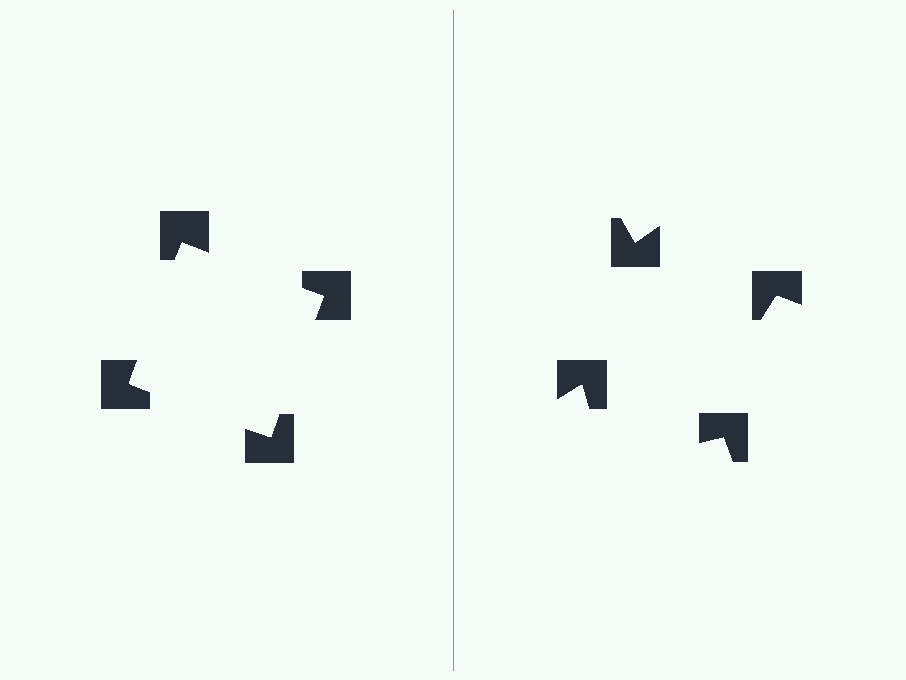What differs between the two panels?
The notched squares are positioned identically on both sides; only the wedge orientations differ. On the left they align to a square; on the right they are misaligned.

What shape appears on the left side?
An illusory square.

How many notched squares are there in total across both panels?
8 — 4 on each side.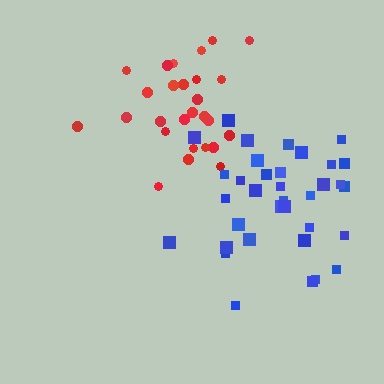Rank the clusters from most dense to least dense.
red, blue.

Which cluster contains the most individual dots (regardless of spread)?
Blue (35).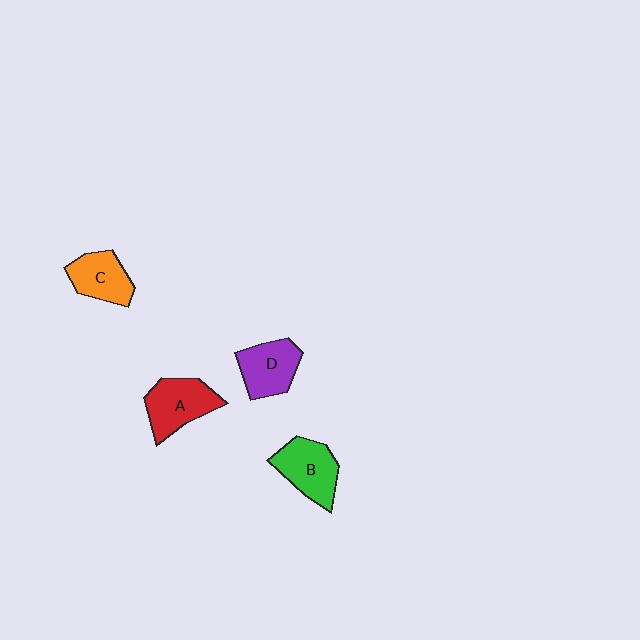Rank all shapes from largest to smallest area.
From largest to smallest: A (red), B (green), D (purple), C (orange).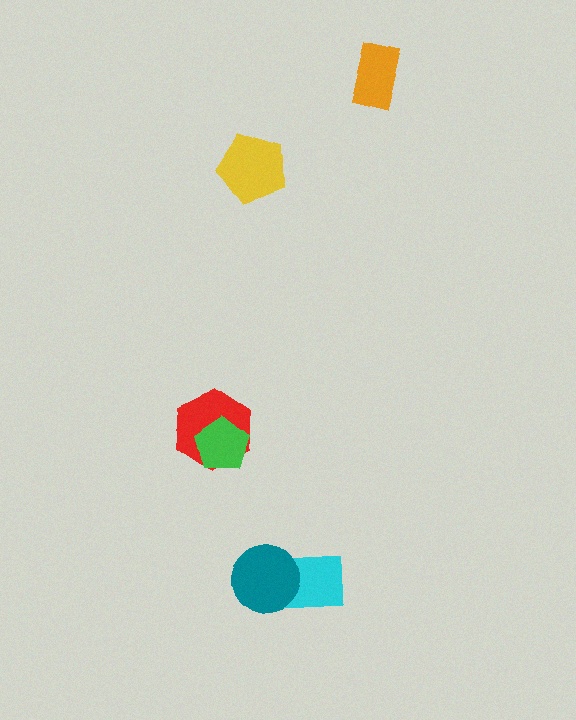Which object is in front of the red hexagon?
The green pentagon is in front of the red hexagon.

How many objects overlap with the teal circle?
1 object overlaps with the teal circle.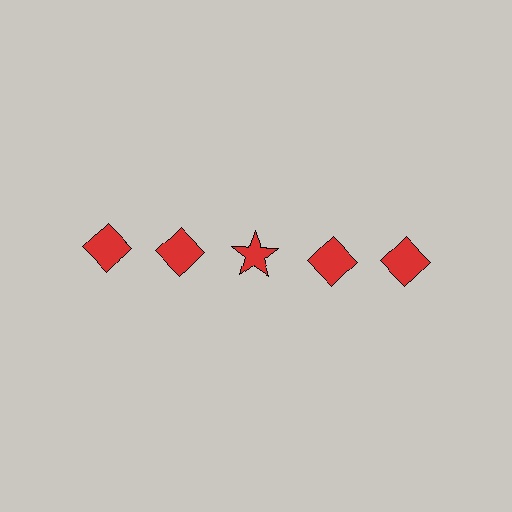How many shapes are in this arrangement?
There are 5 shapes arranged in a grid pattern.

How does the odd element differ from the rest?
It has a different shape: star instead of diamond.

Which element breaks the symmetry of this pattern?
The red star in the top row, center column breaks the symmetry. All other shapes are red diamonds.